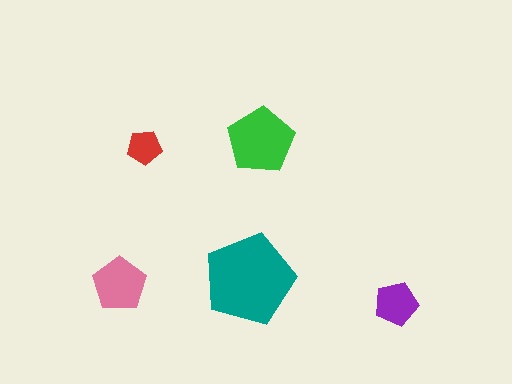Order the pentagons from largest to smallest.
the teal one, the green one, the pink one, the purple one, the red one.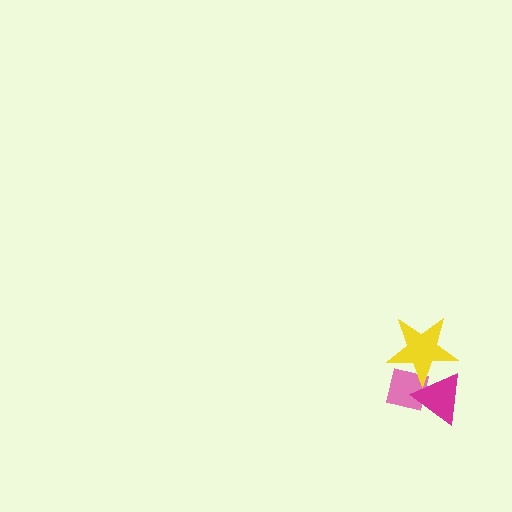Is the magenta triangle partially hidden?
No, no other shape covers it.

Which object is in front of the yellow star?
The magenta triangle is in front of the yellow star.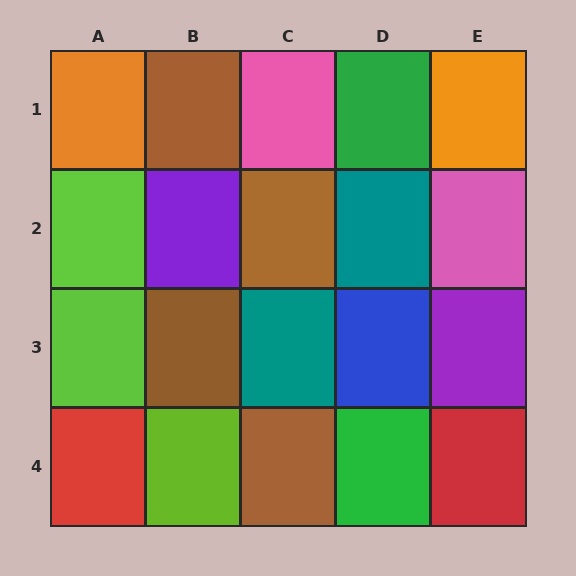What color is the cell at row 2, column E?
Pink.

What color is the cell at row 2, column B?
Purple.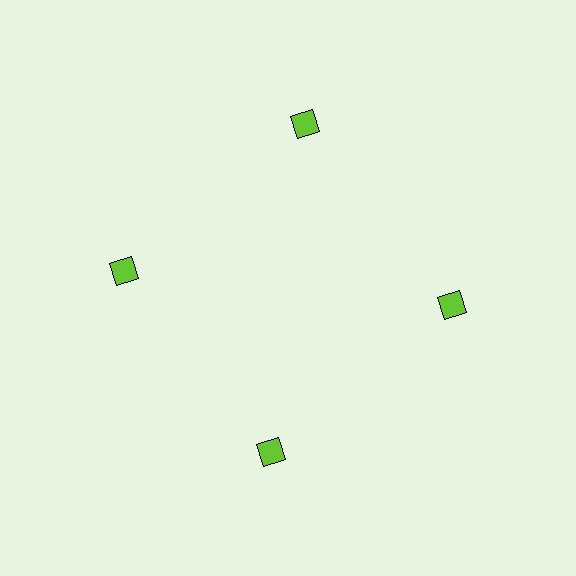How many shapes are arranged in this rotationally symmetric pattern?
There are 4 shapes, arranged in 4 groups of 1.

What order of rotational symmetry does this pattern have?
This pattern has 4-fold rotational symmetry.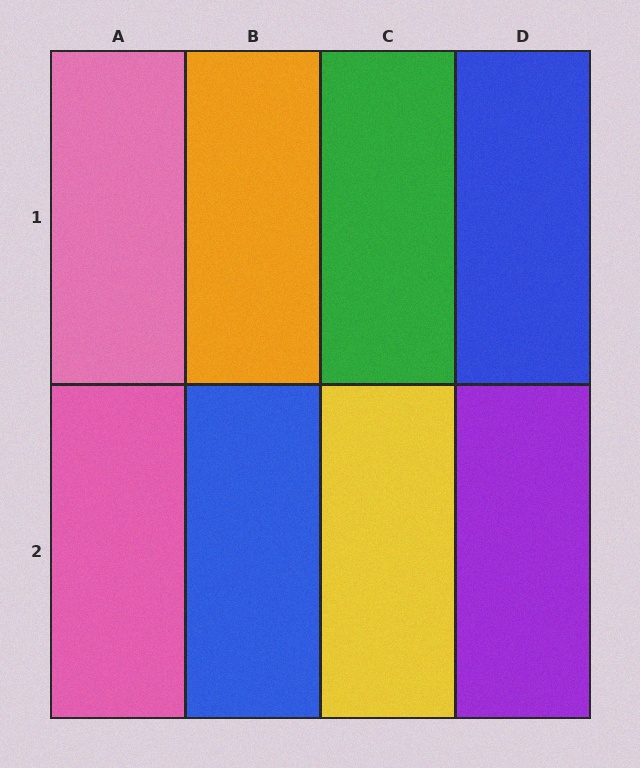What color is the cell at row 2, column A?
Pink.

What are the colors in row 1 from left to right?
Pink, orange, green, blue.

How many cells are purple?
1 cell is purple.